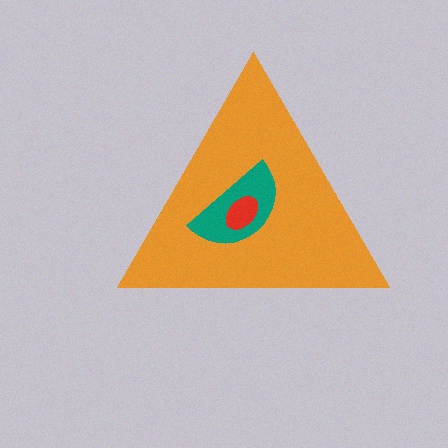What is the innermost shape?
The red ellipse.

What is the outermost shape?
The orange triangle.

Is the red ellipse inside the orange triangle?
Yes.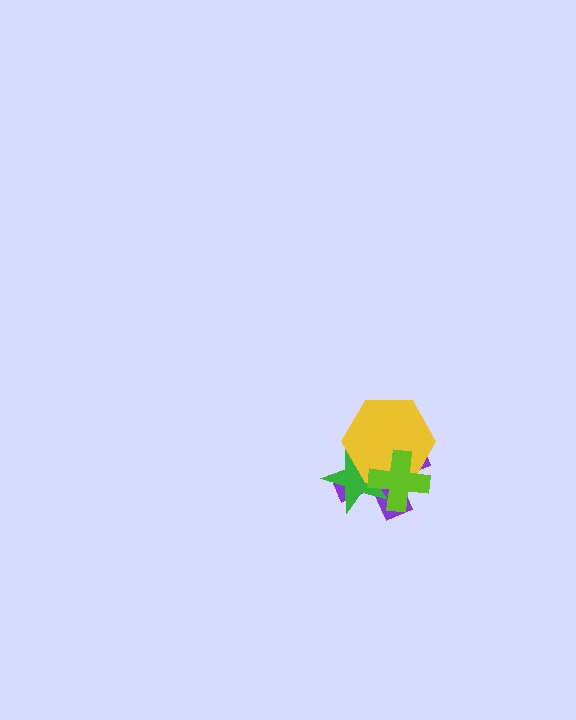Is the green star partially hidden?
Yes, it is partially covered by another shape.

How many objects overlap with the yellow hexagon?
3 objects overlap with the yellow hexagon.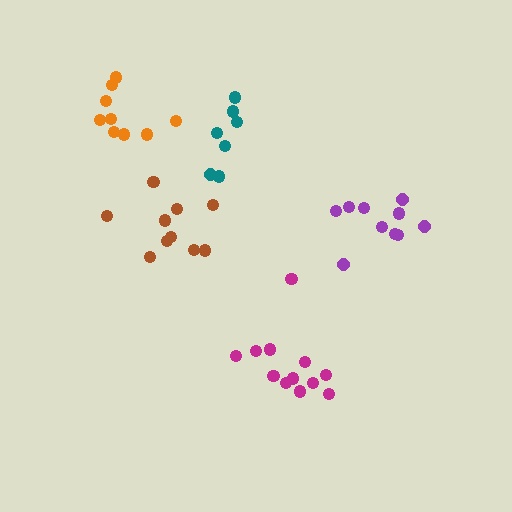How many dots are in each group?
Group 1: 10 dots, Group 2: 7 dots, Group 3: 9 dots, Group 4: 10 dots, Group 5: 12 dots (48 total).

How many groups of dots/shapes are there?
There are 5 groups.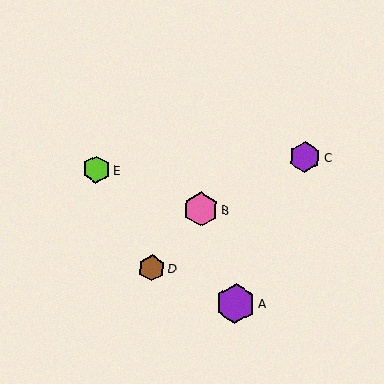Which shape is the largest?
The purple hexagon (labeled A) is the largest.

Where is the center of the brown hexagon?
The center of the brown hexagon is at (152, 268).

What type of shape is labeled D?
Shape D is a brown hexagon.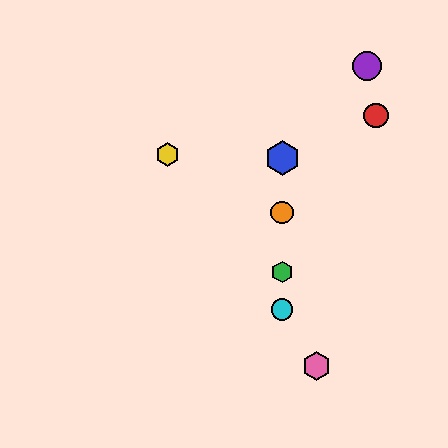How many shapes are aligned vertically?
4 shapes (the blue hexagon, the green hexagon, the orange circle, the cyan circle) are aligned vertically.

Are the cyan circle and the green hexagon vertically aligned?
Yes, both are at x≈282.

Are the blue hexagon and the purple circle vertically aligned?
No, the blue hexagon is at x≈282 and the purple circle is at x≈367.